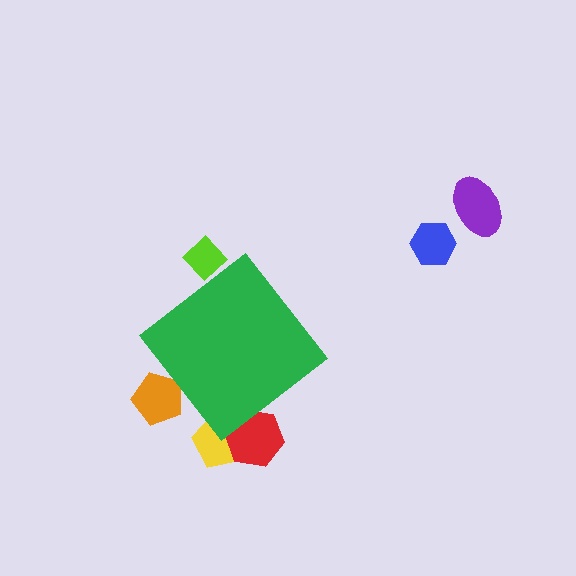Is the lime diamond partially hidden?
Yes, the lime diamond is partially hidden behind the green diamond.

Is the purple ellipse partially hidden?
No, the purple ellipse is fully visible.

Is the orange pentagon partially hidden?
Yes, the orange pentagon is partially hidden behind the green diamond.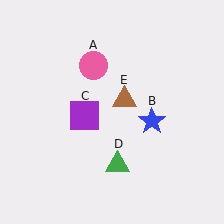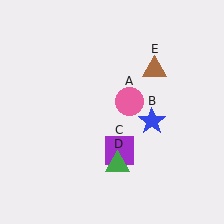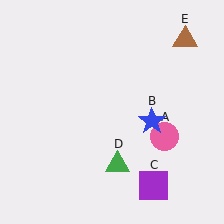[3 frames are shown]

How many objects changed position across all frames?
3 objects changed position: pink circle (object A), purple square (object C), brown triangle (object E).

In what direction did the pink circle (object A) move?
The pink circle (object A) moved down and to the right.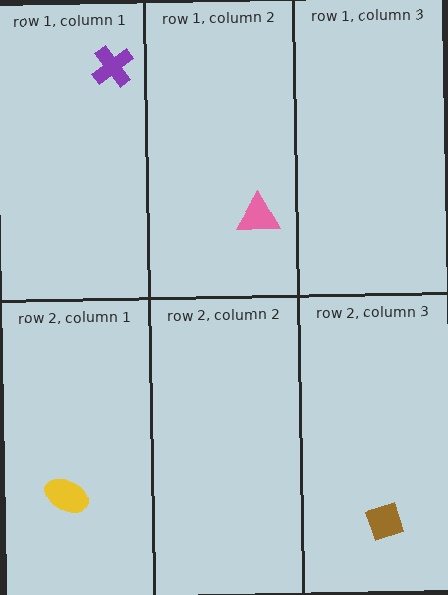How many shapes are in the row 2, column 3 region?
1.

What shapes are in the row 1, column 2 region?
The pink triangle.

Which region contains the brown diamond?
The row 2, column 3 region.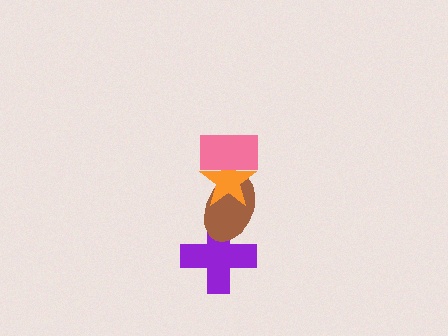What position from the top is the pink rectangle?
The pink rectangle is 1st from the top.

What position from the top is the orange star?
The orange star is 2nd from the top.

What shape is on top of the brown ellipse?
The orange star is on top of the brown ellipse.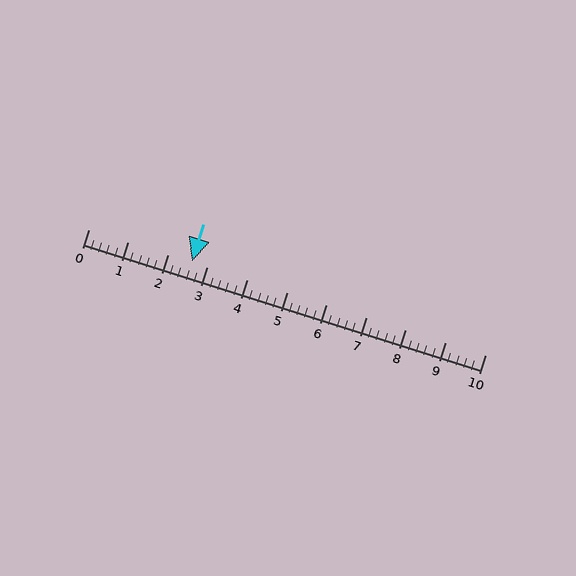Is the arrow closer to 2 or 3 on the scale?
The arrow is closer to 3.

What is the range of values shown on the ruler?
The ruler shows values from 0 to 10.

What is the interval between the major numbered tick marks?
The major tick marks are spaced 1 units apart.